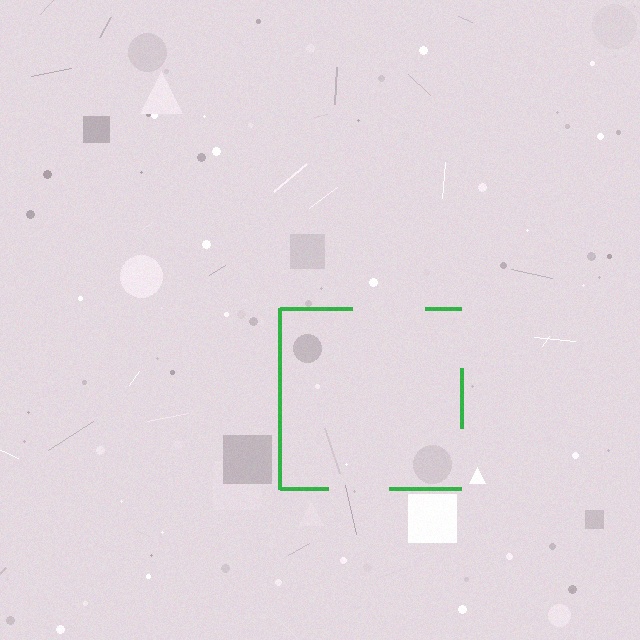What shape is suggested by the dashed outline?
The dashed outline suggests a square.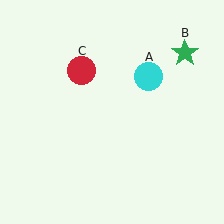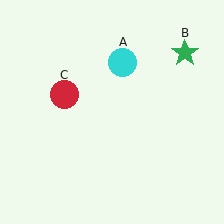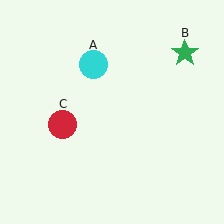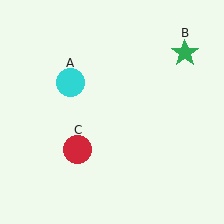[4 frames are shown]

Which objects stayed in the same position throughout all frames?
Green star (object B) remained stationary.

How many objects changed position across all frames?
2 objects changed position: cyan circle (object A), red circle (object C).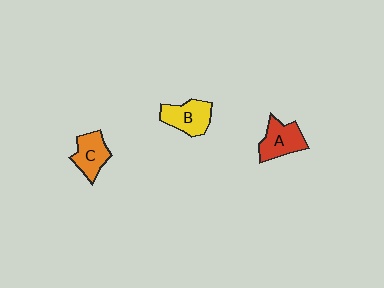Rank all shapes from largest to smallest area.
From largest to smallest: B (yellow), A (red), C (orange).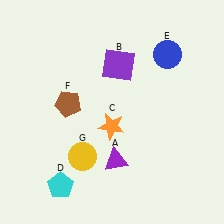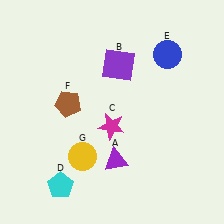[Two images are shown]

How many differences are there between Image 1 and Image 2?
There is 1 difference between the two images.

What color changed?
The star (C) changed from orange in Image 1 to magenta in Image 2.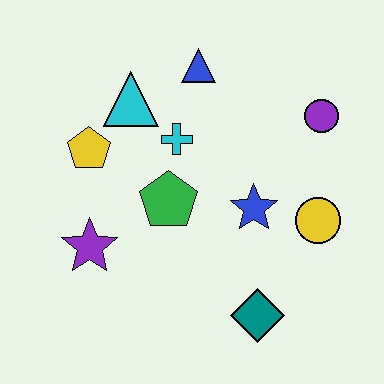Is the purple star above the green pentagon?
No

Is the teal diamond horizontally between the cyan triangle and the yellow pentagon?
No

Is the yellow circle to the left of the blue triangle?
No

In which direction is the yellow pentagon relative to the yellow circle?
The yellow pentagon is to the left of the yellow circle.